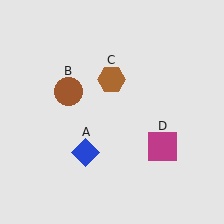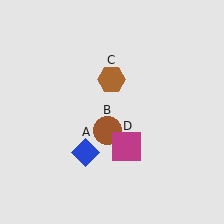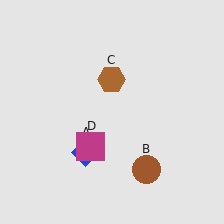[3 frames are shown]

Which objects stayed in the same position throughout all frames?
Blue diamond (object A) and brown hexagon (object C) remained stationary.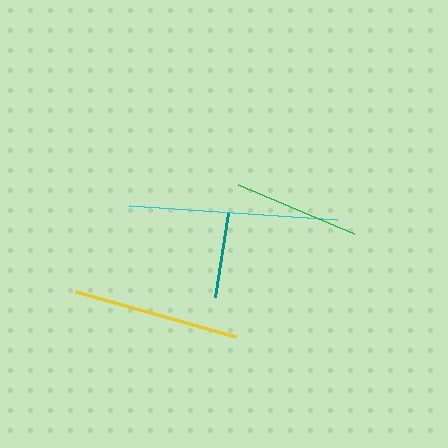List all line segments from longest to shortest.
From longest to shortest: cyan, yellow, green, teal.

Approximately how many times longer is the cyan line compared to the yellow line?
The cyan line is approximately 1.3 times the length of the yellow line.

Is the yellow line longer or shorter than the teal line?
The yellow line is longer than the teal line.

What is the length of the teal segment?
The teal segment is approximately 85 pixels long.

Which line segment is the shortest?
The teal line is the shortest at approximately 85 pixels.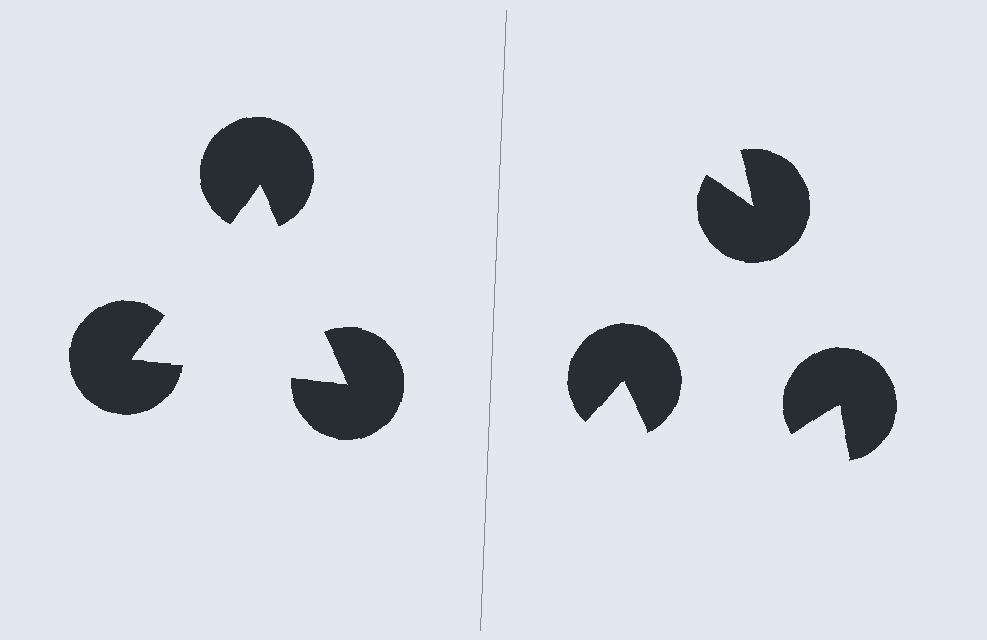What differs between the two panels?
The pac-man discs are positioned identically on both sides; only the wedge orientations differ. On the left they align to a triangle; on the right they are misaligned.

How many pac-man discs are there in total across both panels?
6 — 3 on each side.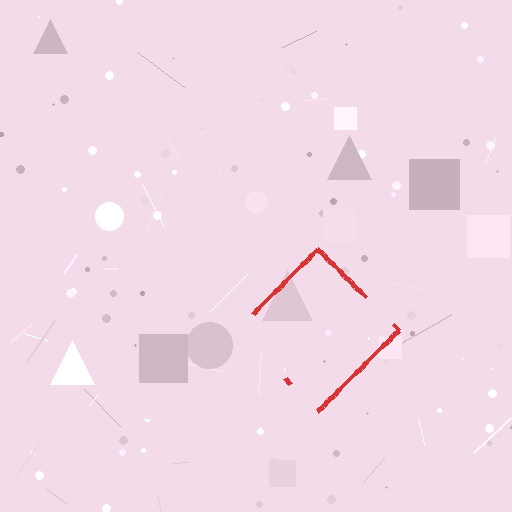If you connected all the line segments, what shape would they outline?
They would outline a diamond.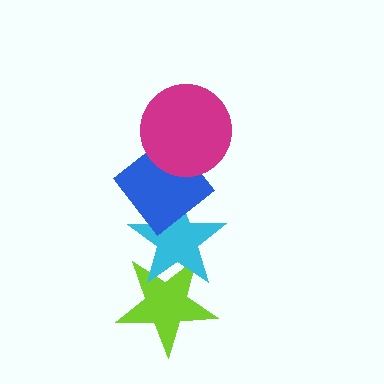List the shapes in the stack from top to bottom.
From top to bottom: the magenta circle, the blue diamond, the cyan star, the lime star.